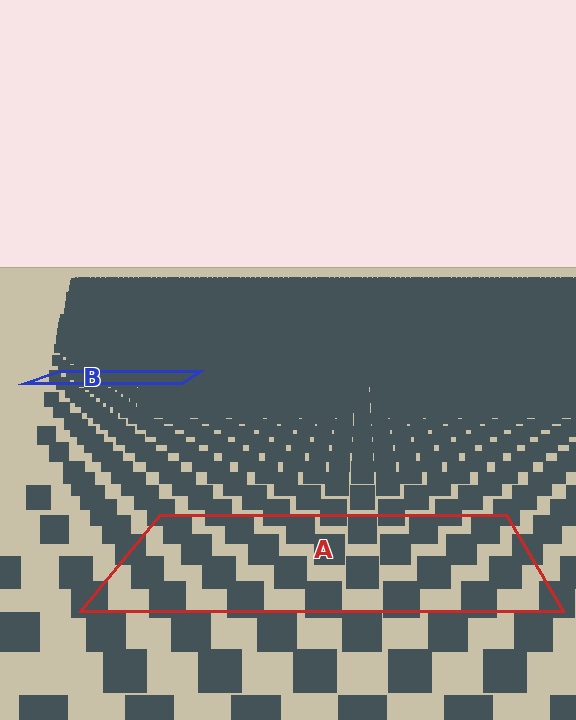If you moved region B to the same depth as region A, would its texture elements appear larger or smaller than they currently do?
They would appear larger. At a closer depth, the same texture elements are projected at a bigger on-screen size.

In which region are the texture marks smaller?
The texture marks are smaller in region B, because it is farther away.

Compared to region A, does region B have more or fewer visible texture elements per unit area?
Region B has more texture elements per unit area — they are packed more densely because it is farther away.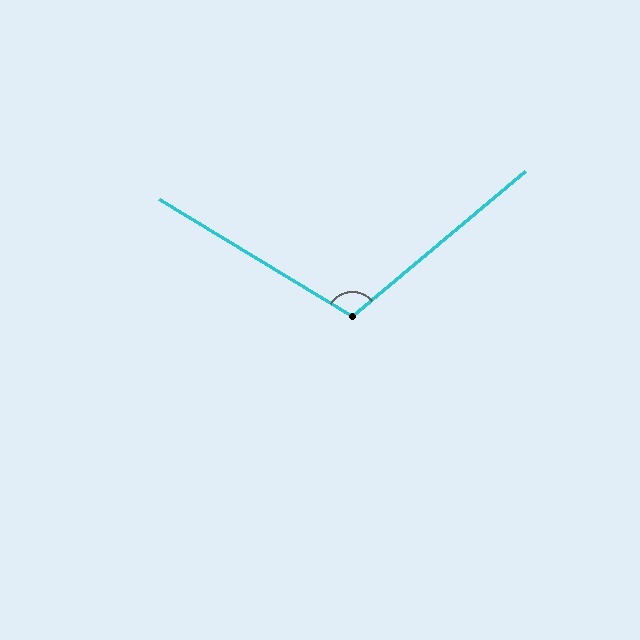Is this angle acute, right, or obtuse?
It is obtuse.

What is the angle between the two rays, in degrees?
Approximately 109 degrees.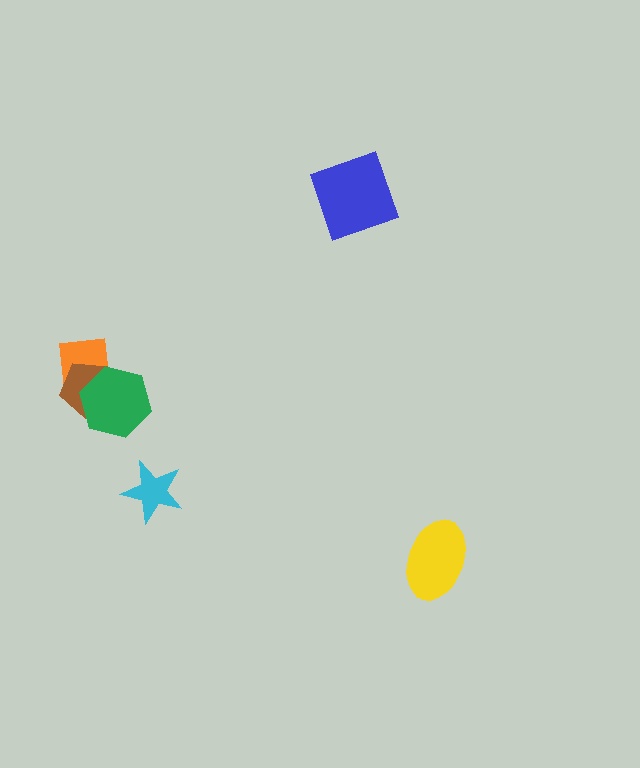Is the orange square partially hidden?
Yes, it is partially covered by another shape.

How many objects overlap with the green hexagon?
2 objects overlap with the green hexagon.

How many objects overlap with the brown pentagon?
2 objects overlap with the brown pentagon.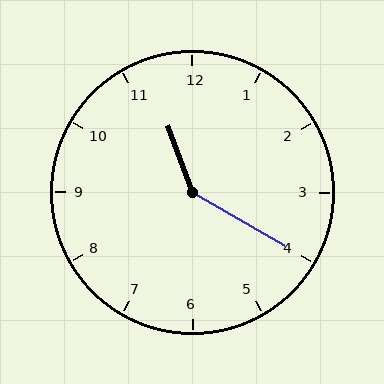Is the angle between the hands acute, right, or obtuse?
It is obtuse.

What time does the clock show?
11:20.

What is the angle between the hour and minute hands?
Approximately 140 degrees.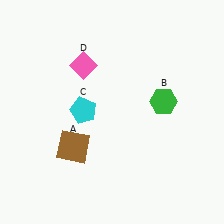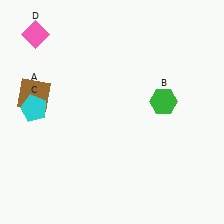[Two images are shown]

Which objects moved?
The objects that moved are: the brown square (A), the cyan pentagon (C), the pink diamond (D).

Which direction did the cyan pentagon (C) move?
The cyan pentagon (C) moved left.